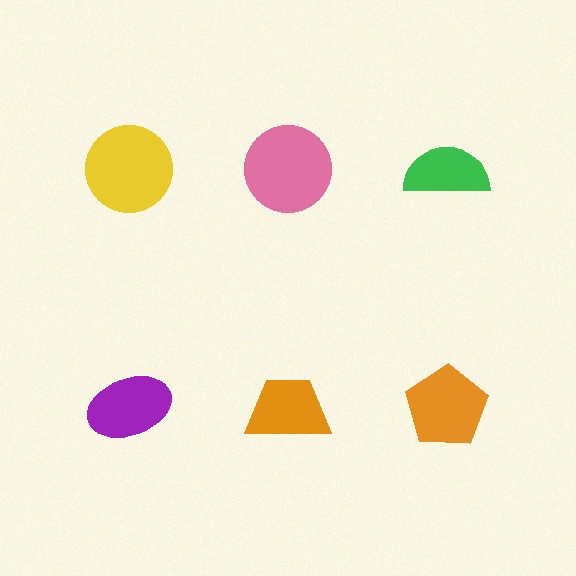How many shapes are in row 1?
3 shapes.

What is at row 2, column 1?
A purple ellipse.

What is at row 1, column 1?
A yellow circle.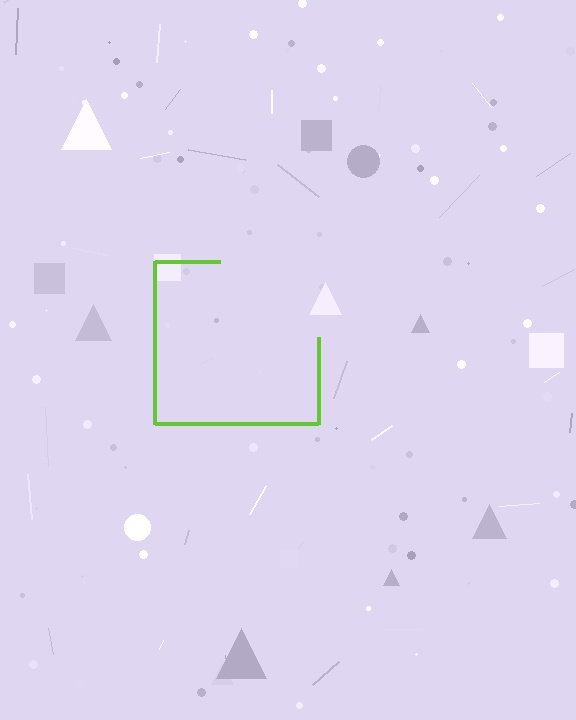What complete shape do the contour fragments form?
The contour fragments form a square.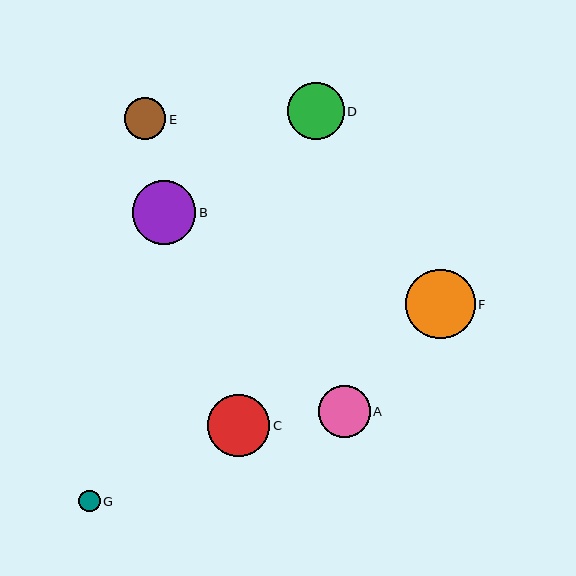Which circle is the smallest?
Circle G is the smallest with a size of approximately 21 pixels.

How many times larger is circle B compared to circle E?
Circle B is approximately 1.5 times the size of circle E.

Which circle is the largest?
Circle F is the largest with a size of approximately 70 pixels.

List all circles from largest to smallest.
From largest to smallest: F, B, C, D, A, E, G.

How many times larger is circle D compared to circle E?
Circle D is approximately 1.4 times the size of circle E.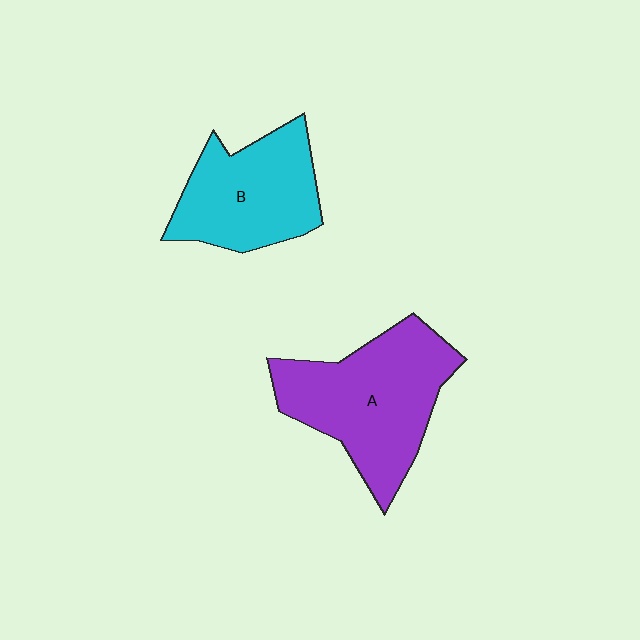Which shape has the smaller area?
Shape B (cyan).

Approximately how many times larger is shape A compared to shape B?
Approximately 1.3 times.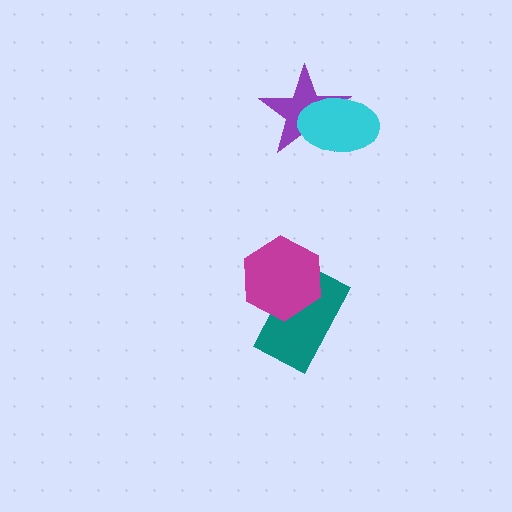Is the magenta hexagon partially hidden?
No, no other shape covers it.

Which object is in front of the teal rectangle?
The magenta hexagon is in front of the teal rectangle.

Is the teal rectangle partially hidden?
Yes, it is partially covered by another shape.